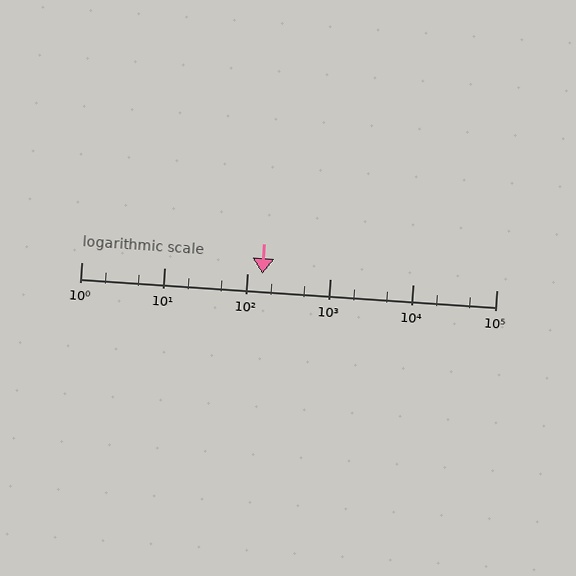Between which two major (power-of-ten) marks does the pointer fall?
The pointer is between 100 and 1000.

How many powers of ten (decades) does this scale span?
The scale spans 5 decades, from 1 to 100000.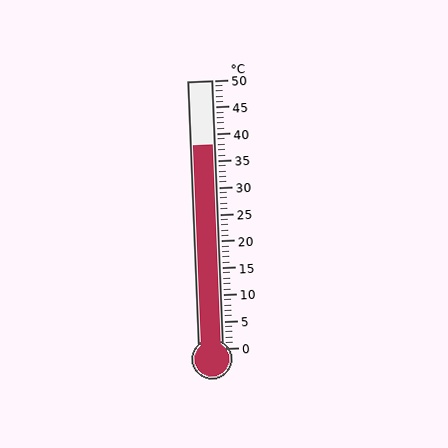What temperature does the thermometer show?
The thermometer shows approximately 38°C.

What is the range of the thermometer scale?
The thermometer scale ranges from 0°C to 50°C.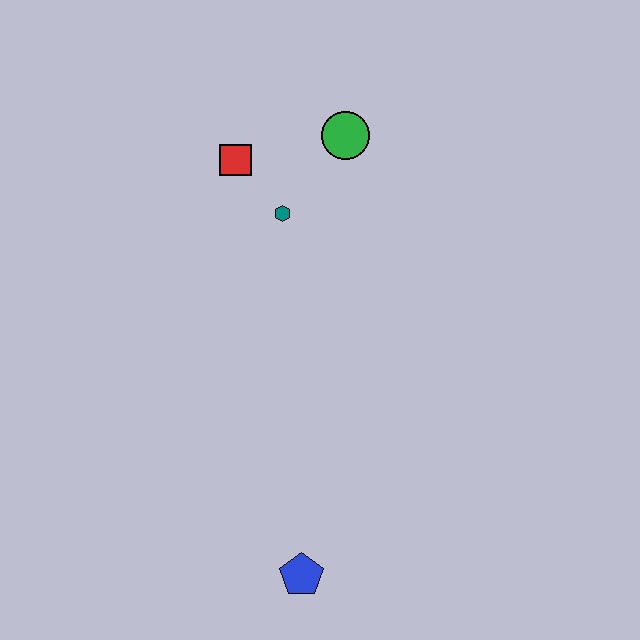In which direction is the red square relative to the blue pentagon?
The red square is above the blue pentagon.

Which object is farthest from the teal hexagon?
The blue pentagon is farthest from the teal hexagon.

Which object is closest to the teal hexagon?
The red square is closest to the teal hexagon.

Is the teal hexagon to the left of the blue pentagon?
Yes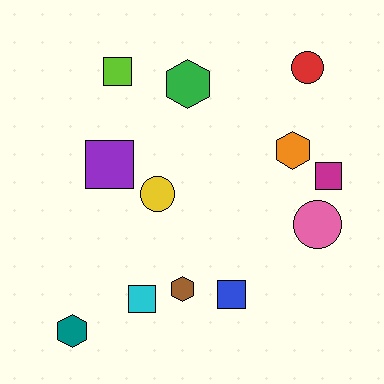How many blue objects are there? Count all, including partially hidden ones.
There is 1 blue object.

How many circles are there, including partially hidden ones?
There are 3 circles.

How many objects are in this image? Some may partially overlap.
There are 12 objects.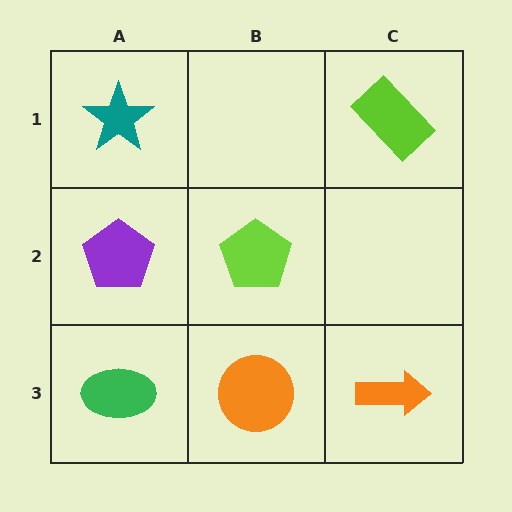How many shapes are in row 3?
3 shapes.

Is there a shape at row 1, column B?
No, that cell is empty.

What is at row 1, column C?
A lime rectangle.